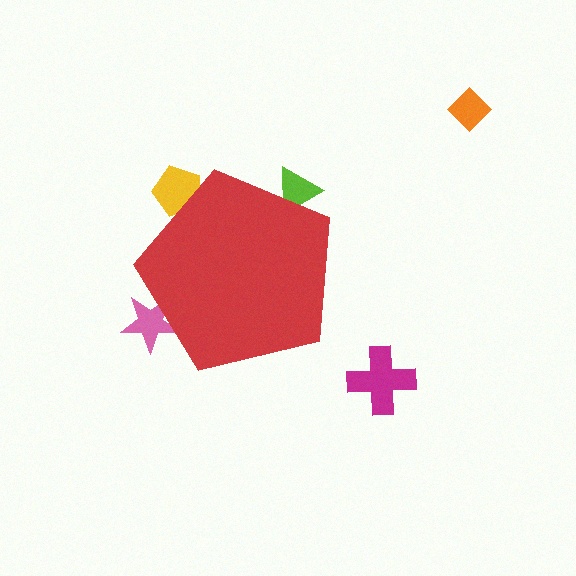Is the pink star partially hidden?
Yes, the pink star is partially hidden behind the red pentagon.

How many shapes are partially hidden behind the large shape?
3 shapes are partially hidden.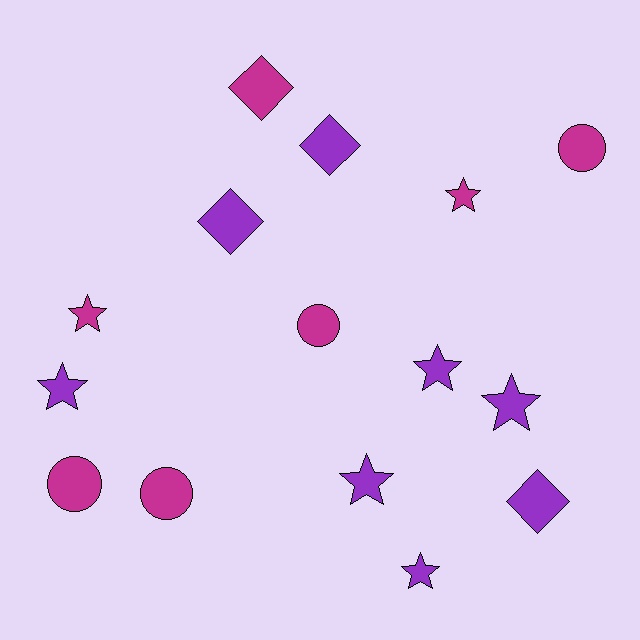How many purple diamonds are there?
There are 3 purple diamonds.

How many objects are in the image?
There are 15 objects.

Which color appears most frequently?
Purple, with 8 objects.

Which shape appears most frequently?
Star, with 7 objects.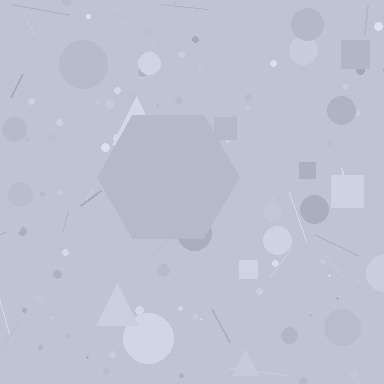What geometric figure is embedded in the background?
A hexagon is embedded in the background.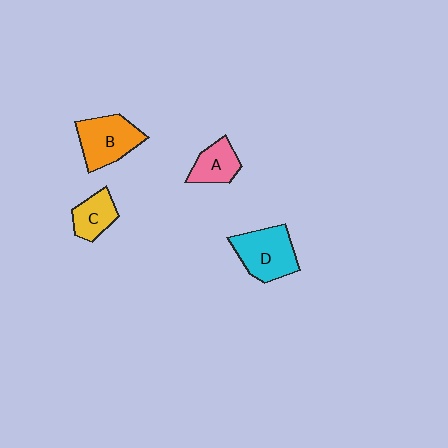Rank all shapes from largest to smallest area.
From largest to smallest: D (cyan), B (orange), A (pink), C (yellow).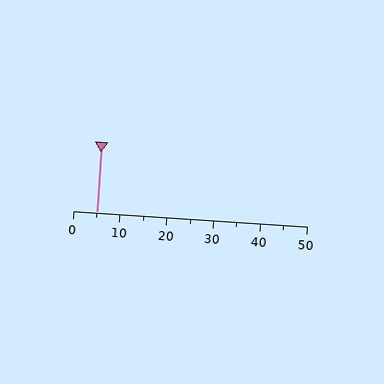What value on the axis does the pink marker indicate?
The marker indicates approximately 5.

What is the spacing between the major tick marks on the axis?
The major ticks are spaced 10 apart.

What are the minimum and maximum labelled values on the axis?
The axis runs from 0 to 50.